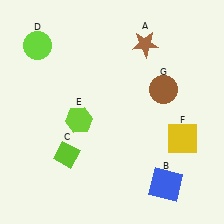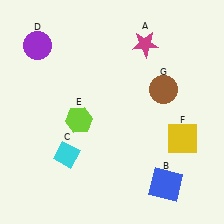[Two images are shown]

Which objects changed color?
A changed from brown to magenta. C changed from lime to cyan. D changed from lime to purple.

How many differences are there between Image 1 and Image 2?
There are 3 differences between the two images.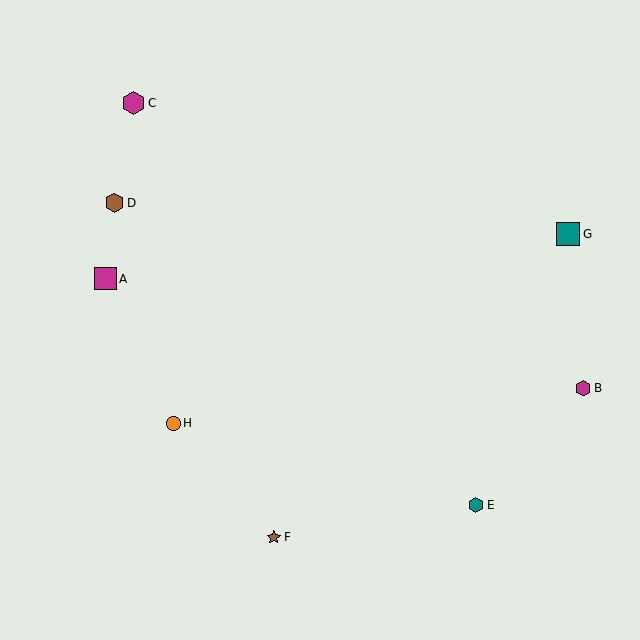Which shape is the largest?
The teal square (labeled G) is the largest.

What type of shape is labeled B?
Shape B is a magenta hexagon.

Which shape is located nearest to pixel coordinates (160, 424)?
The orange circle (labeled H) at (173, 423) is nearest to that location.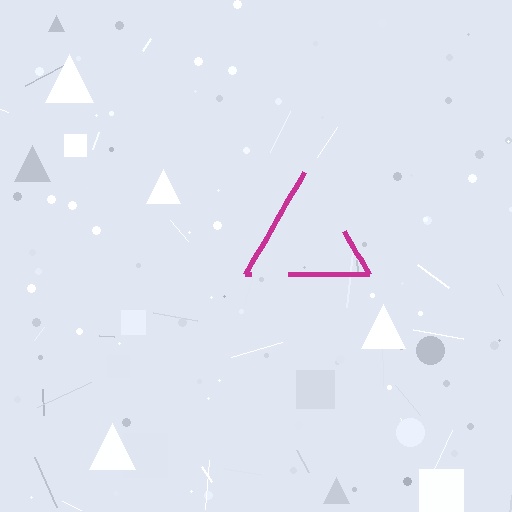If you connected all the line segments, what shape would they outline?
They would outline a triangle.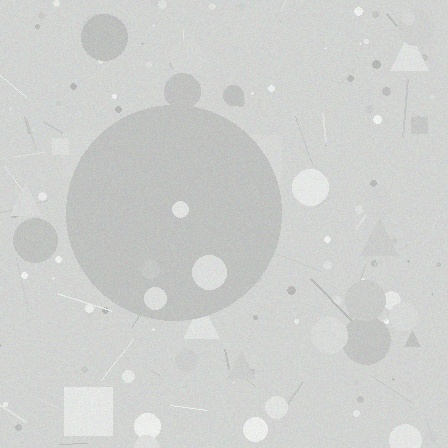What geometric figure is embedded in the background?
A circle is embedded in the background.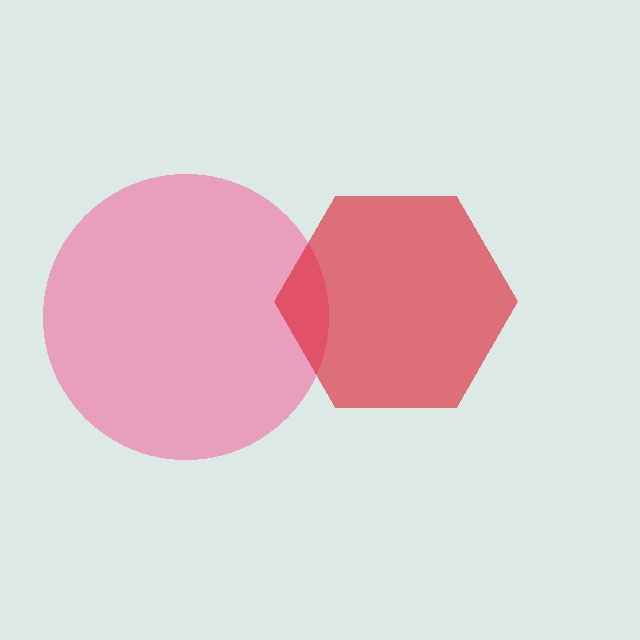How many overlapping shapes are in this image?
There are 2 overlapping shapes in the image.